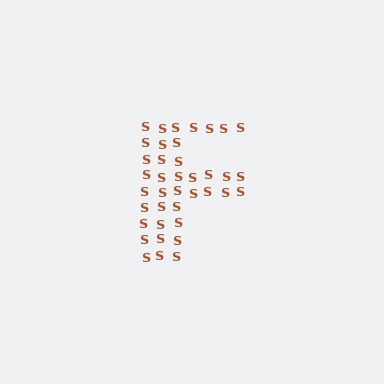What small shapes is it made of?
It is made of small letter S's.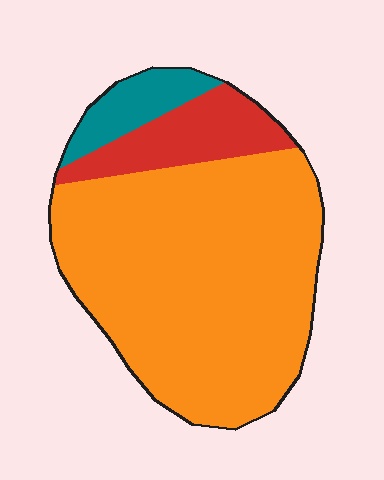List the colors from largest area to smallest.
From largest to smallest: orange, red, teal.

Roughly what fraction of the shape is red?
Red takes up about one sixth (1/6) of the shape.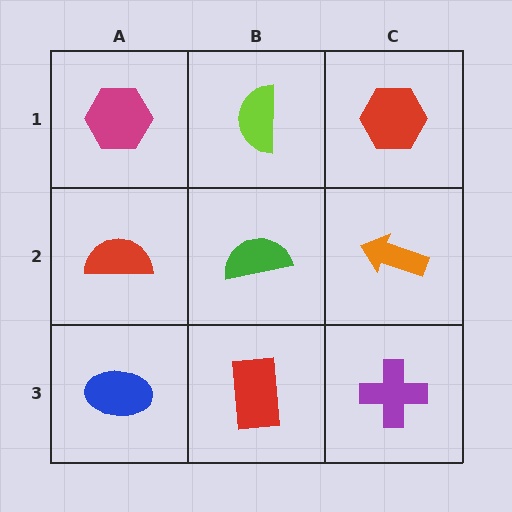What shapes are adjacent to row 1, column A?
A red semicircle (row 2, column A), a lime semicircle (row 1, column B).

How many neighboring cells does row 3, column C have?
2.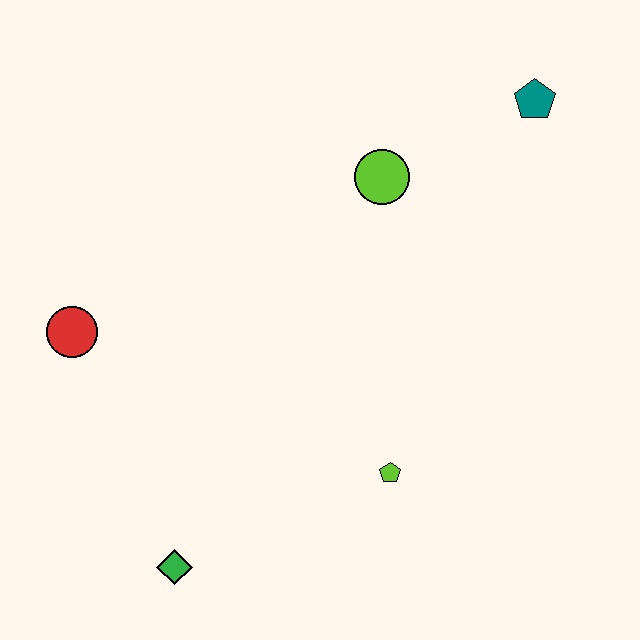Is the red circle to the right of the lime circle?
No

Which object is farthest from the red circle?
The teal pentagon is farthest from the red circle.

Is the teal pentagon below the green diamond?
No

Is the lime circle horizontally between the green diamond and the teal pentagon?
Yes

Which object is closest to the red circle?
The green diamond is closest to the red circle.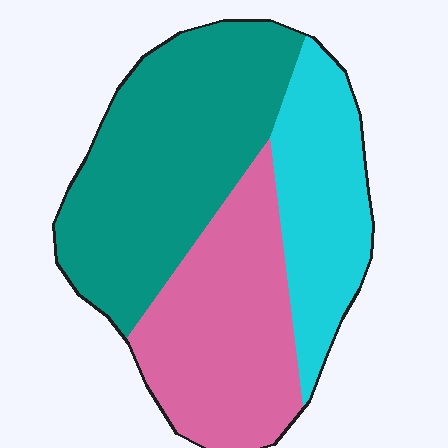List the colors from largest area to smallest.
From largest to smallest: teal, pink, cyan.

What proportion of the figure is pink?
Pink covers roughly 35% of the figure.